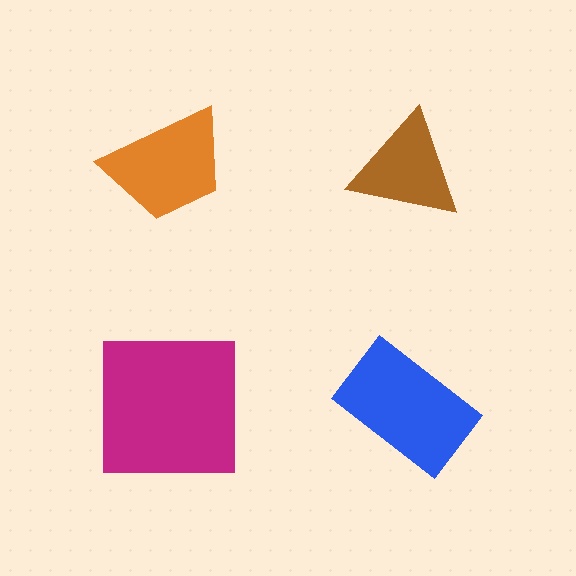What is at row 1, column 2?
A brown triangle.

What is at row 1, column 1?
An orange trapezoid.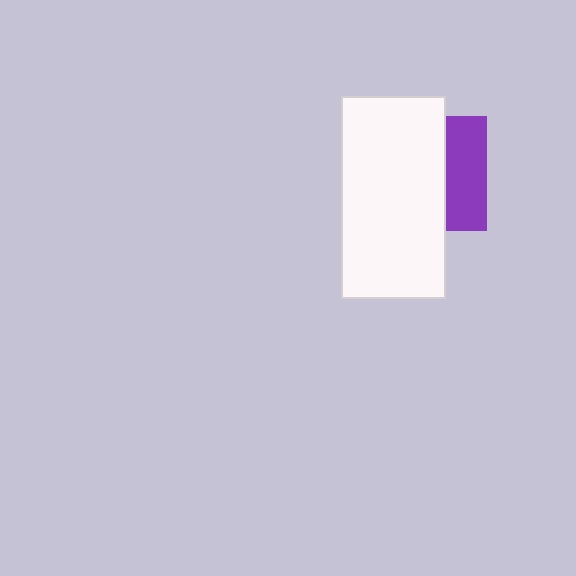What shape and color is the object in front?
The object in front is a white rectangle.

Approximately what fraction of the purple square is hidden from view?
Roughly 64% of the purple square is hidden behind the white rectangle.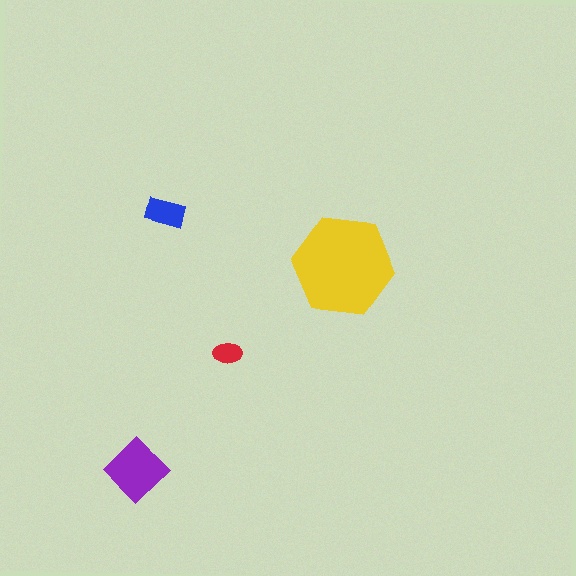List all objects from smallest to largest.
The red ellipse, the blue rectangle, the purple diamond, the yellow hexagon.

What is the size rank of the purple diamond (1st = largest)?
2nd.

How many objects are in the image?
There are 4 objects in the image.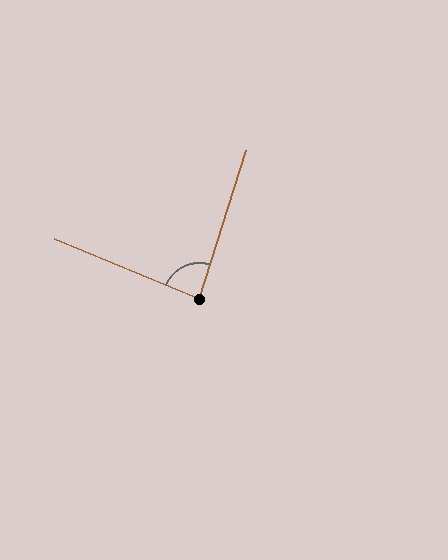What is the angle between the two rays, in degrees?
Approximately 85 degrees.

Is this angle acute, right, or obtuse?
It is acute.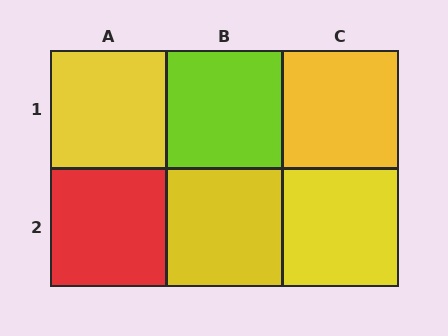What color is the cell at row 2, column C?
Yellow.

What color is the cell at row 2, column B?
Yellow.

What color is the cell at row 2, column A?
Red.